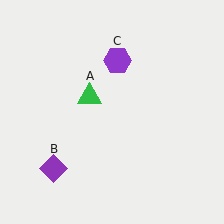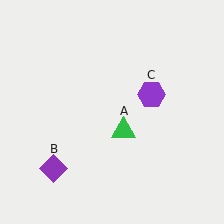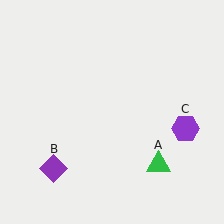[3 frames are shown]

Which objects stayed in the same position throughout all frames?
Purple diamond (object B) remained stationary.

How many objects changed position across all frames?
2 objects changed position: green triangle (object A), purple hexagon (object C).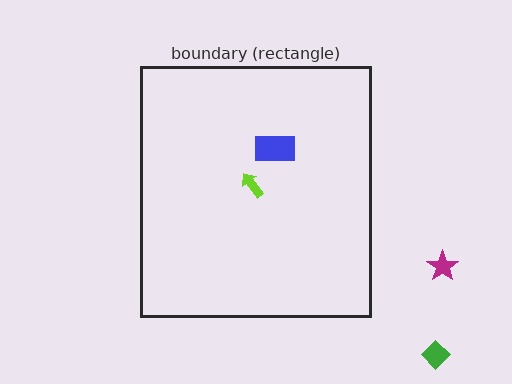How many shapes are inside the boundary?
2 inside, 2 outside.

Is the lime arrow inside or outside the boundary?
Inside.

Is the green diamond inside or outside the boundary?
Outside.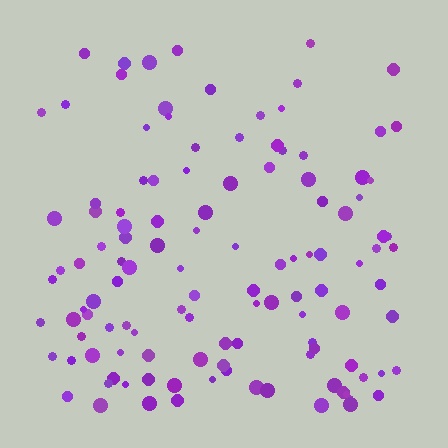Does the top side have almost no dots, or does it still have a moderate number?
Still a moderate number, just noticeably fewer than the bottom.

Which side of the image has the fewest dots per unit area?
The top.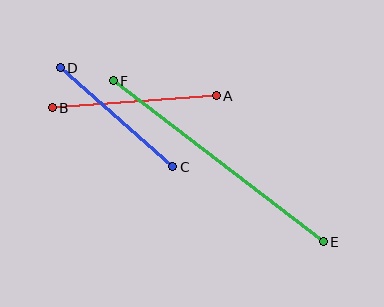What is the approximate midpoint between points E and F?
The midpoint is at approximately (218, 161) pixels.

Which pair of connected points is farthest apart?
Points E and F are farthest apart.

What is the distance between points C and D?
The distance is approximately 150 pixels.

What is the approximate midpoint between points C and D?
The midpoint is at approximately (117, 117) pixels.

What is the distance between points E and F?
The distance is approximately 264 pixels.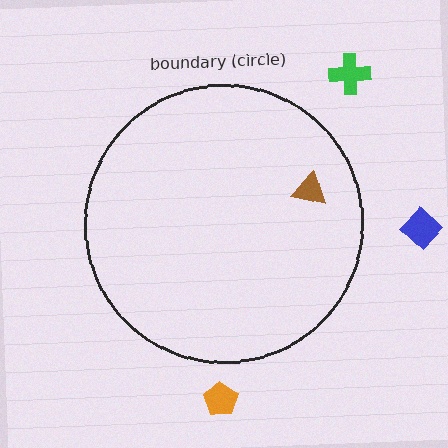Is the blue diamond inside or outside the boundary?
Outside.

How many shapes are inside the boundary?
1 inside, 3 outside.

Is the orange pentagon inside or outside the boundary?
Outside.